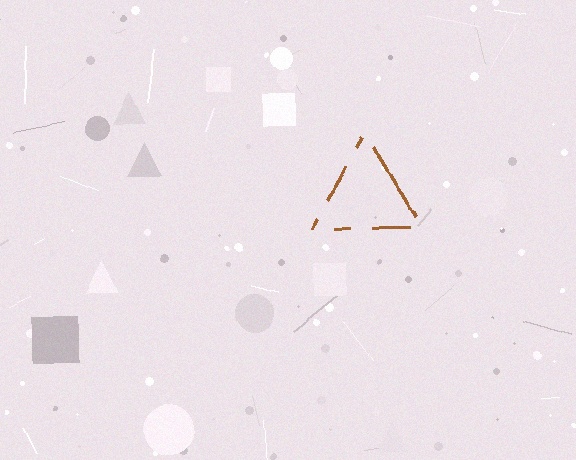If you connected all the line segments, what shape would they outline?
They would outline a triangle.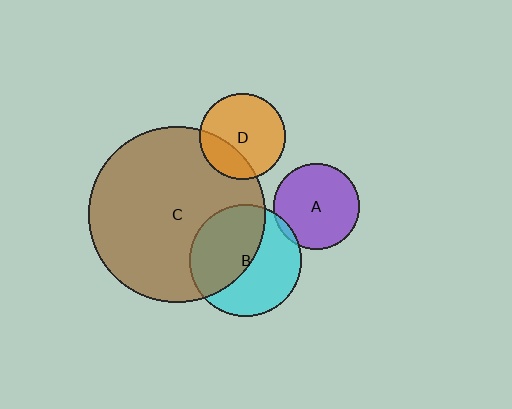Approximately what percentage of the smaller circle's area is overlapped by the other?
Approximately 5%.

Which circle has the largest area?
Circle C (brown).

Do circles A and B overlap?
Yes.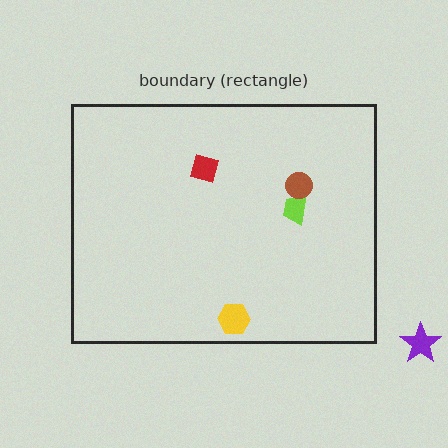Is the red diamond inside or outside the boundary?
Inside.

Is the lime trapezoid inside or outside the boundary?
Inside.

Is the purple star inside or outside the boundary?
Outside.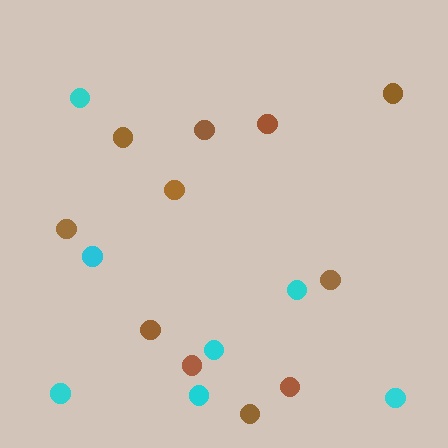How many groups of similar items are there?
There are 2 groups: one group of brown circles (11) and one group of cyan circles (7).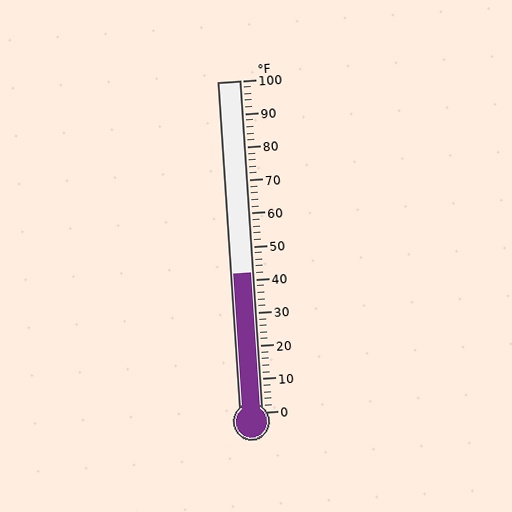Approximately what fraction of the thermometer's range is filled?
The thermometer is filled to approximately 40% of its range.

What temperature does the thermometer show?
The thermometer shows approximately 42°F.